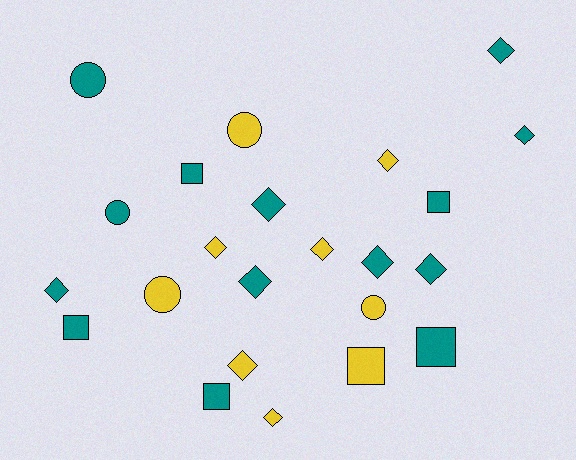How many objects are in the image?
There are 23 objects.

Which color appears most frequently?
Teal, with 14 objects.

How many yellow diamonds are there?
There are 5 yellow diamonds.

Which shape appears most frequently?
Diamond, with 12 objects.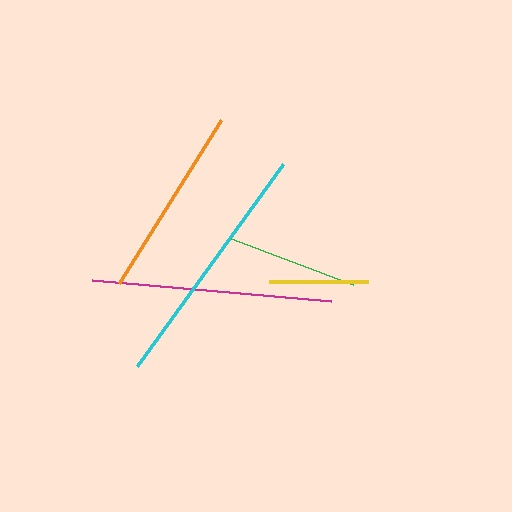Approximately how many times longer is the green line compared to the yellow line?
The green line is approximately 1.3 times the length of the yellow line.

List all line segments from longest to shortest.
From longest to shortest: cyan, magenta, orange, green, yellow.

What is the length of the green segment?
The green segment is approximately 131 pixels long.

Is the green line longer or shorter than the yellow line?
The green line is longer than the yellow line.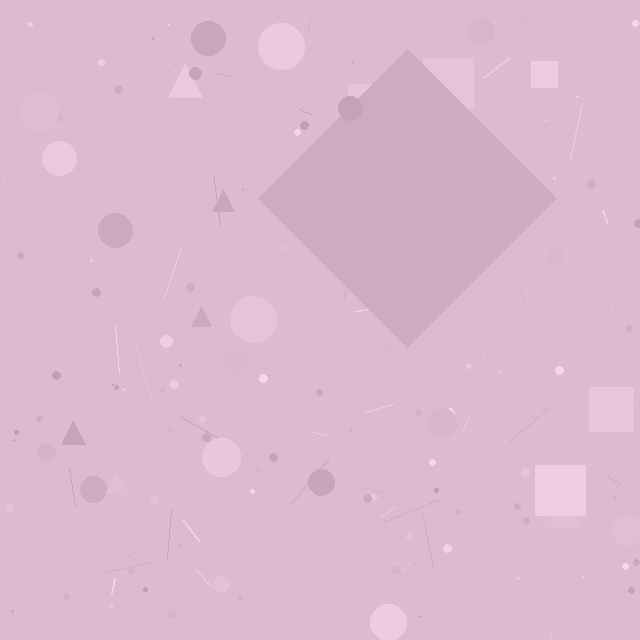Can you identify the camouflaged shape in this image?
The camouflaged shape is a diamond.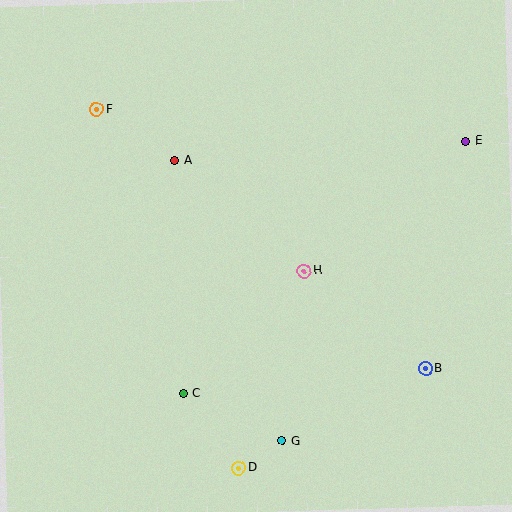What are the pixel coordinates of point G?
Point G is at (282, 441).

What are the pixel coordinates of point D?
Point D is at (239, 468).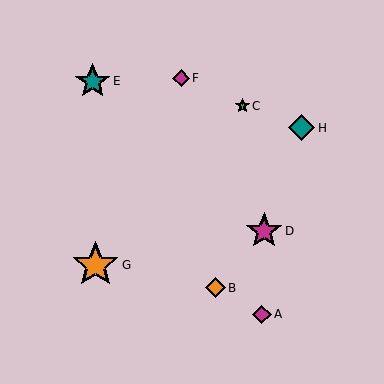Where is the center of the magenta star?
The center of the magenta star is at (264, 231).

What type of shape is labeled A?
Shape A is a magenta diamond.